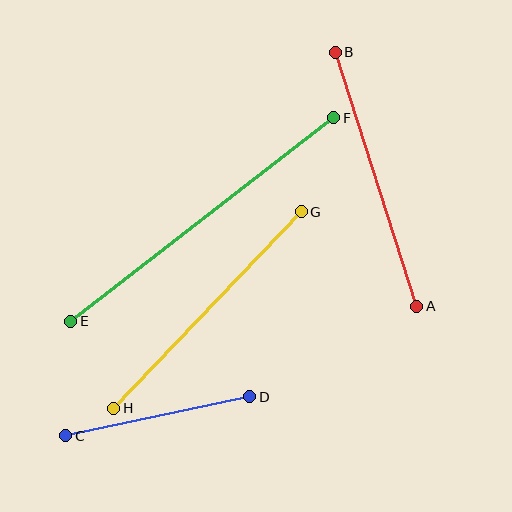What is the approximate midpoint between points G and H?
The midpoint is at approximately (208, 310) pixels.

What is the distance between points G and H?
The distance is approximately 272 pixels.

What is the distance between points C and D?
The distance is approximately 188 pixels.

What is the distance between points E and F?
The distance is approximately 332 pixels.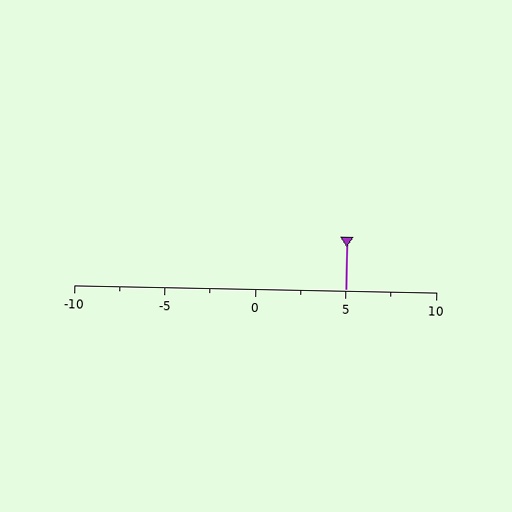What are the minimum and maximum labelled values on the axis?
The axis runs from -10 to 10.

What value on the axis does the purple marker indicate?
The marker indicates approximately 5.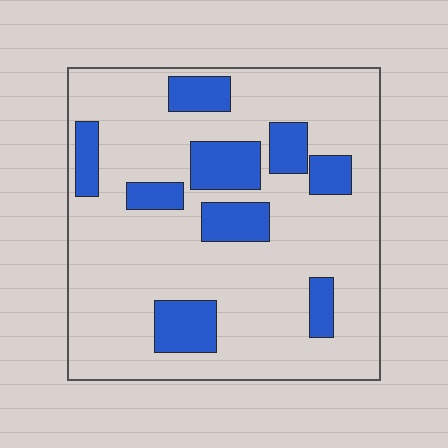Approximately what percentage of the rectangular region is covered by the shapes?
Approximately 20%.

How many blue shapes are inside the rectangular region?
9.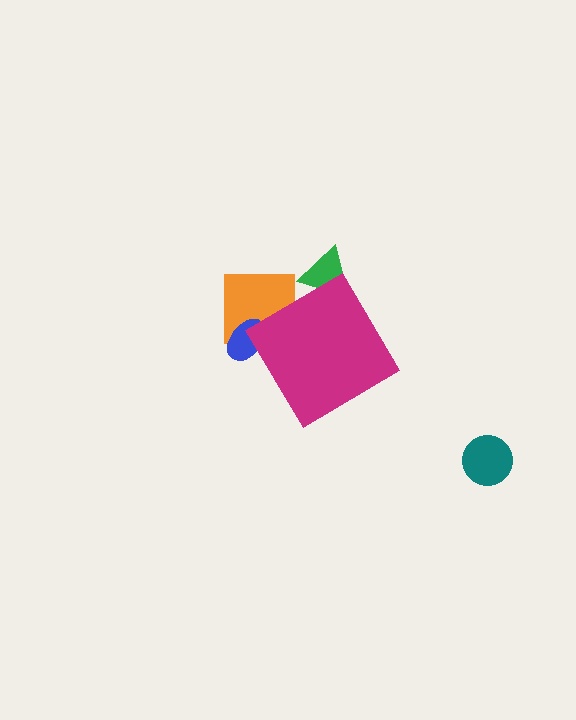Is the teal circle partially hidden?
No, the teal circle is fully visible.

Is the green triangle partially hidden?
Yes, the green triangle is partially hidden behind the magenta diamond.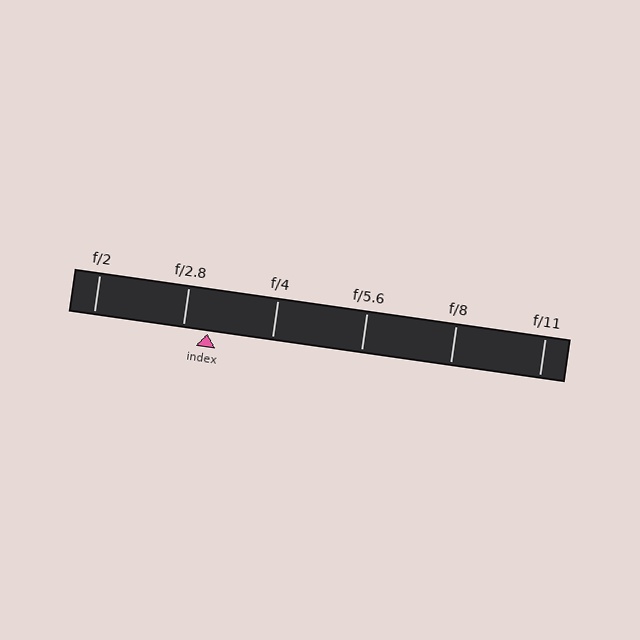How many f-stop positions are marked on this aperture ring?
There are 6 f-stop positions marked.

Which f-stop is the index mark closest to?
The index mark is closest to f/2.8.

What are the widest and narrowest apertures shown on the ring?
The widest aperture shown is f/2 and the narrowest is f/11.